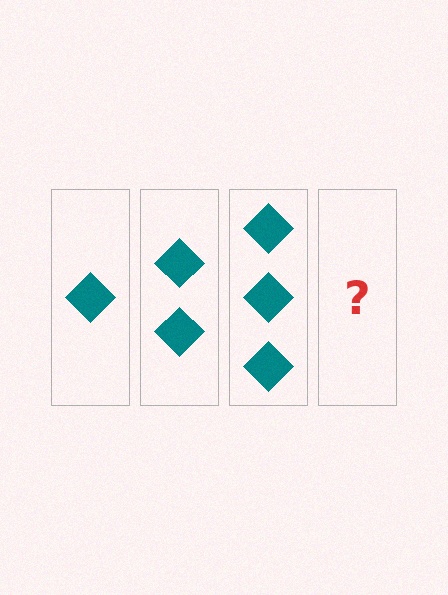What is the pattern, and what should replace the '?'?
The pattern is that each step adds one more diamond. The '?' should be 4 diamonds.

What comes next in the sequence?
The next element should be 4 diamonds.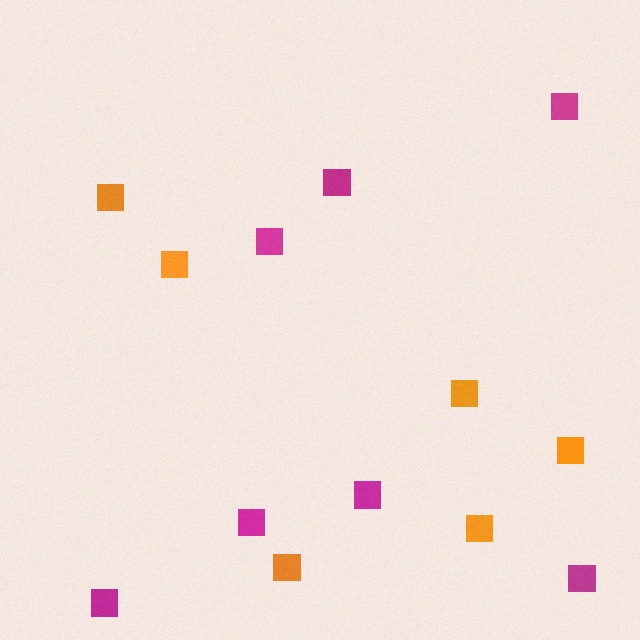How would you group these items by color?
There are 2 groups: one group of orange squares (6) and one group of magenta squares (7).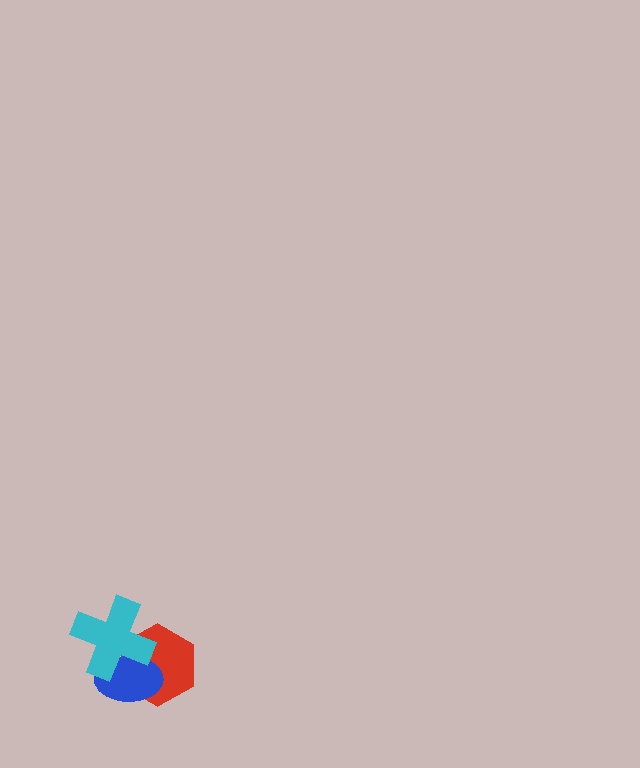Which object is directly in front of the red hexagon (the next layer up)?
The blue ellipse is directly in front of the red hexagon.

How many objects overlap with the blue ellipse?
2 objects overlap with the blue ellipse.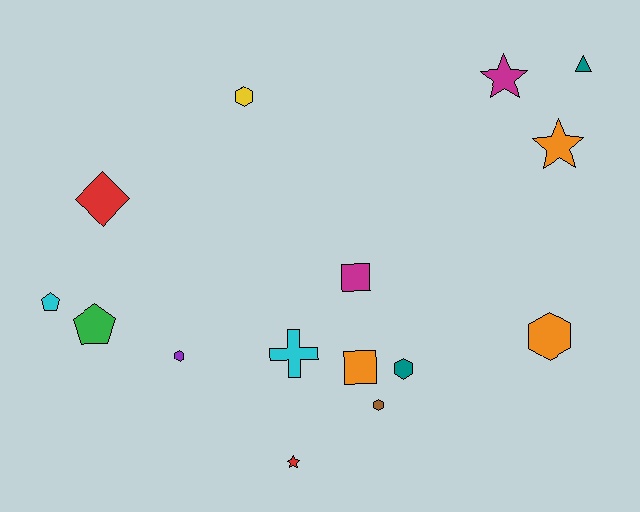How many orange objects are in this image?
There are 3 orange objects.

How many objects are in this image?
There are 15 objects.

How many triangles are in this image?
There is 1 triangle.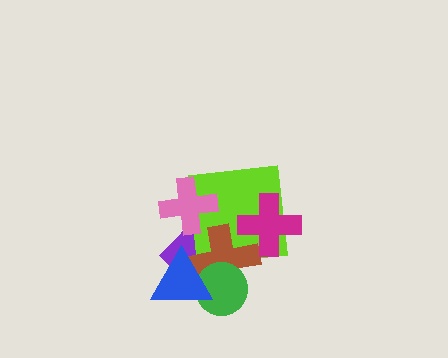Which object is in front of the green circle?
The blue triangle is in front of the green circle.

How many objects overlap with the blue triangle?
3 objects overlap with the blue triangle.